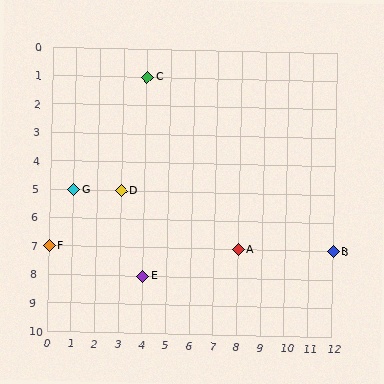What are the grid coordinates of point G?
Point G is at grid coordinates (1, 5).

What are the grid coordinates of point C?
Point C is at grid coordinates (4, 1).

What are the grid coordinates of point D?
Point D is at grid coordinates (3, 5).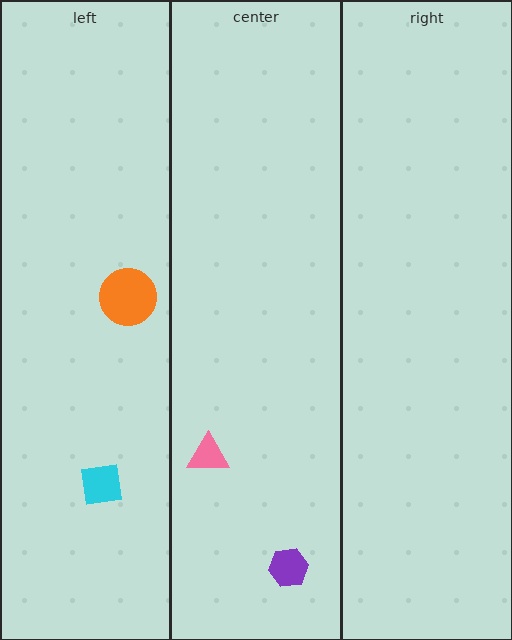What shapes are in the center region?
The purple hexagon, the pink triangle.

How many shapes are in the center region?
2.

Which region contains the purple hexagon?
The center region.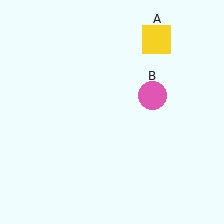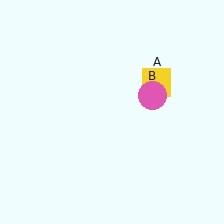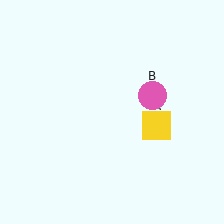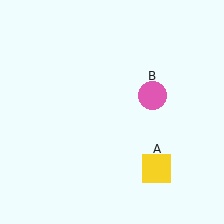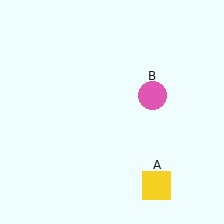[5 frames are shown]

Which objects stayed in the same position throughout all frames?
Pink circle (object B) remained stationary.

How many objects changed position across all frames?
1 object changed position: yellow square (object A).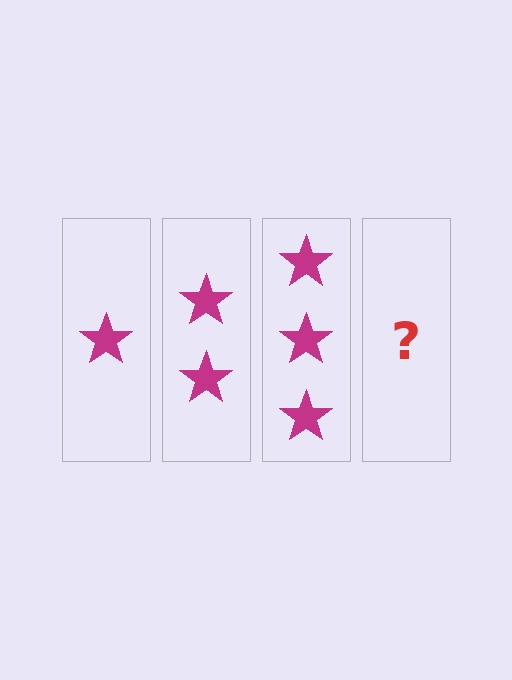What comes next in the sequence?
The next element should be 4 stars.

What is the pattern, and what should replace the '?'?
The pattern is that each step adds one more star. The '?' should be 4 stars.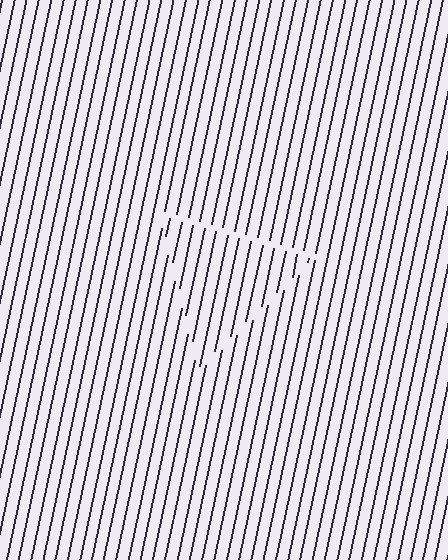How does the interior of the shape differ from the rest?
The interior of the shape contains the same grating, shifted by half a period — the contour is defined by the phase discontinuity where line-ends from the inner and outer gratings abut.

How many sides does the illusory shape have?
3 sides — the line-ends trace a triangle.